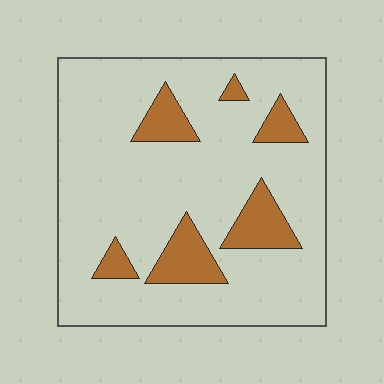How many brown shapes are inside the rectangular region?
6.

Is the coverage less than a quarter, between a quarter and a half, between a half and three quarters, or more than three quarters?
Less than a quarter.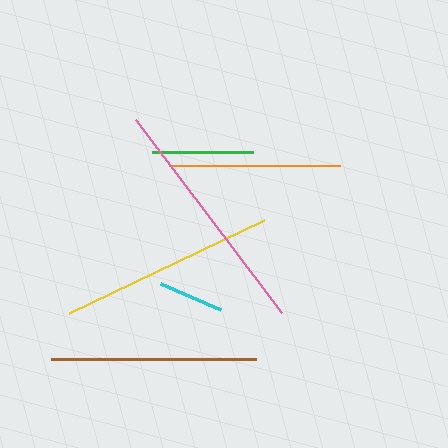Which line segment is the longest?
The pink line is the longest at approximately 242 pixels.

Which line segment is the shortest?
The cyan line is the shortest at approximately 65 pixels.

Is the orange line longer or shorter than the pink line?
The pink line is longer than the orange line.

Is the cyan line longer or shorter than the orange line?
The orange line is longer than the cyan line.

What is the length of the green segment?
The green segment is approximately 101 pixels long.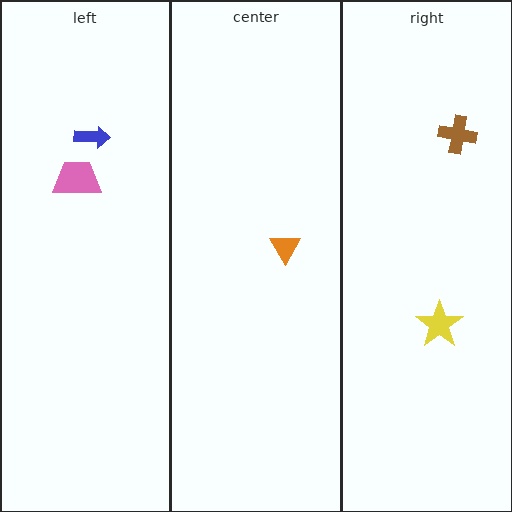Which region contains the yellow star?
The right region.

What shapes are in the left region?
The blue arrow, the pink trapezoid.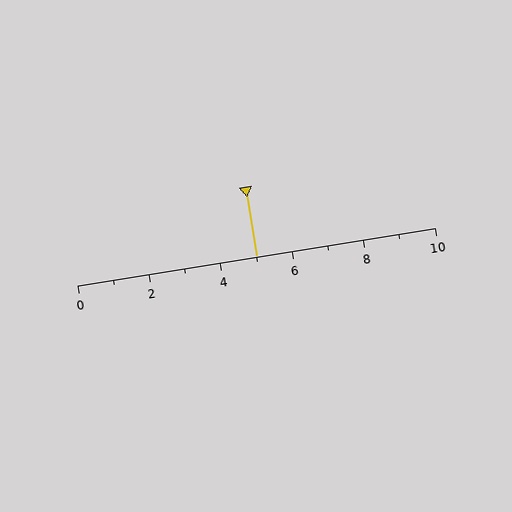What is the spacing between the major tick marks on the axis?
The major ticks are spaced 2 apart.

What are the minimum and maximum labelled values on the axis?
The axis runs from 0 to 10.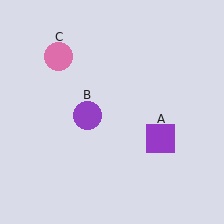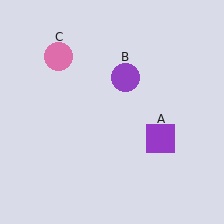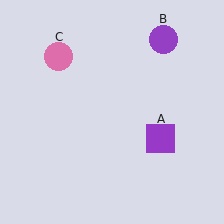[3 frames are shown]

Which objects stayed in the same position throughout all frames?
Purple square (object A) and pink circle (object C) remained stationary.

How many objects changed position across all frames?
1 object changed position: purple circle (object B).